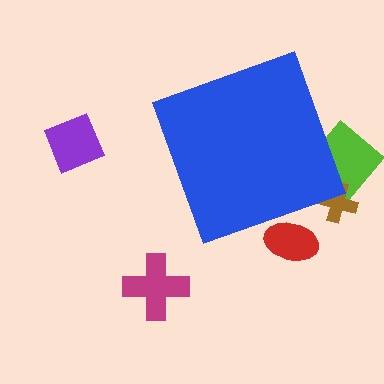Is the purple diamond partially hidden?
No, the purple diamond is fully visible.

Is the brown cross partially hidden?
Yes, the brown cross is partially hidden behind the blue diamond.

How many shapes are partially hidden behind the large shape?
3 shapes are partially hidden.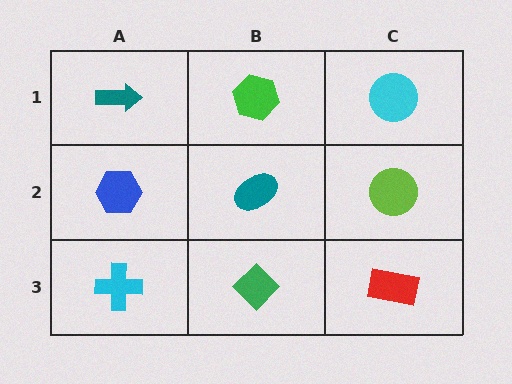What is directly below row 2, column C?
A red rectangle.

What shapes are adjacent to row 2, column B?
A green hexagon (row 1, column B), a green diamond (row 3, column B), a blue hexagon (row 2, column A), a lime circle (row 2, column C).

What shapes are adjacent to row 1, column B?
A teal ellipse (row 2, column B), a teal arrow (row 1, column A), a cyan circle (row 1, column C).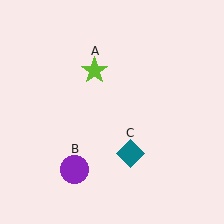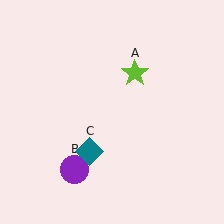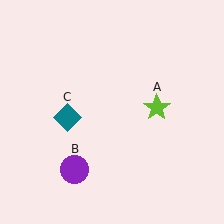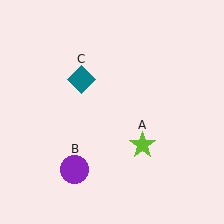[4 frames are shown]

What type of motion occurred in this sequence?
The lime star (object A), teal diamond (object C) rotated clockwise around the center of the scene.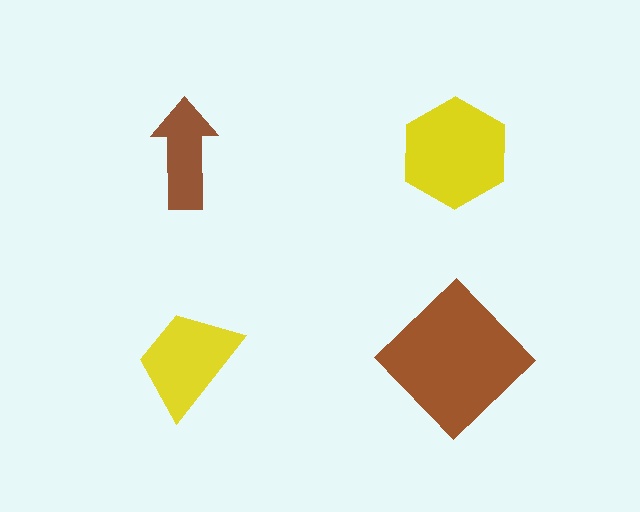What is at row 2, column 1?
A yellow trapezoid.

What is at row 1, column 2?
A yellow hexagon.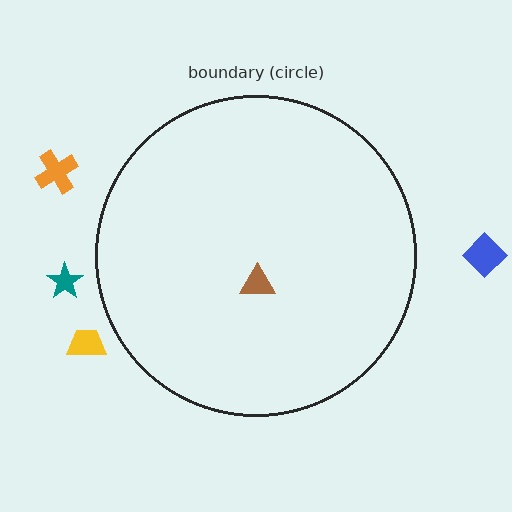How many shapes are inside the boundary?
1 inside, 4 outside.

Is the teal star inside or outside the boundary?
Outside.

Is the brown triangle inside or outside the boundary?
Inside.